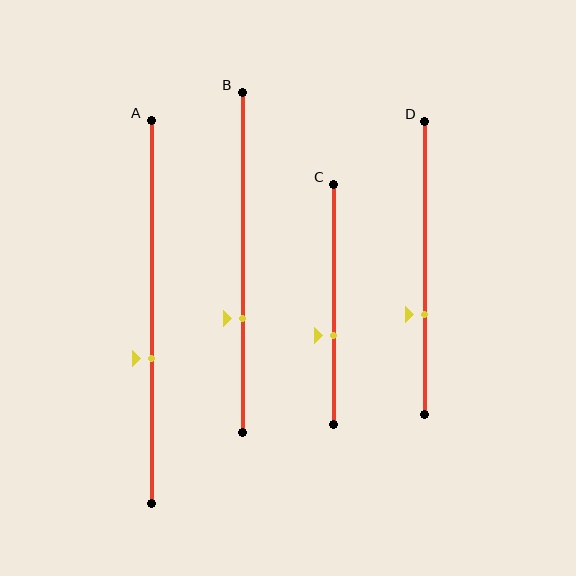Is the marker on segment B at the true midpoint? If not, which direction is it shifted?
No, the marker on segment B is shifted downward by about 16% of the segment length.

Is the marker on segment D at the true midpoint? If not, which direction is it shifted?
No, the marker on segment D is shifted downward by about 16% of the segment length.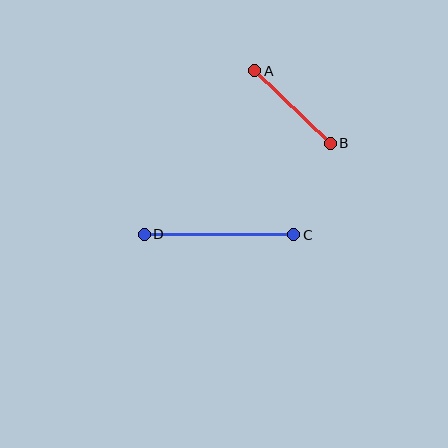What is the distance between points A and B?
The distance is approximately 105 pixels.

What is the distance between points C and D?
The distance is approximately 150 pixels.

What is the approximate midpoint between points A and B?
The midpoint is at approximately (293, 107) pixels.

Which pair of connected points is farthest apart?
Points C and D are farthest apart.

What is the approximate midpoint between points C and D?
The midpoint is at approximately (219, 235) pixels.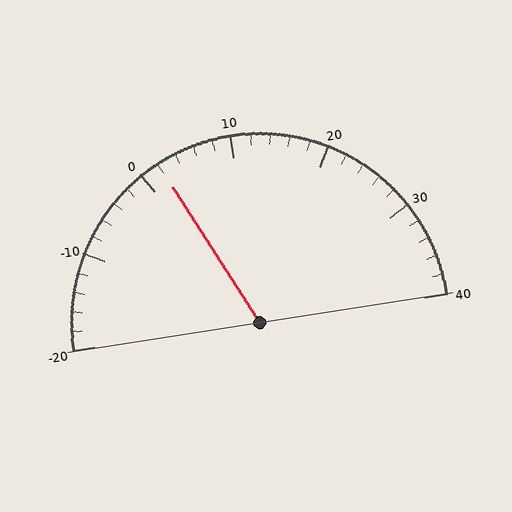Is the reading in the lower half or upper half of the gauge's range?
The reading is in the lower half of the range (-20 to 40).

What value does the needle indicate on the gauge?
The needle indicates approximately 2.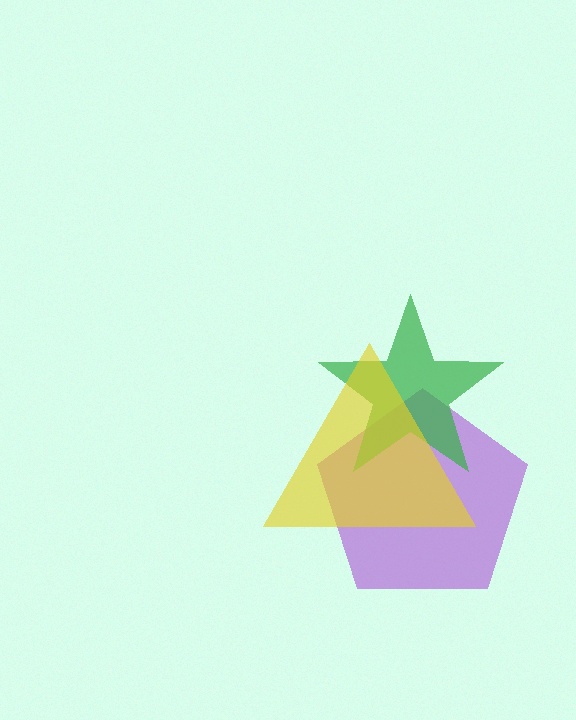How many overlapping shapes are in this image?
There are 3 overlapping shapes in the image.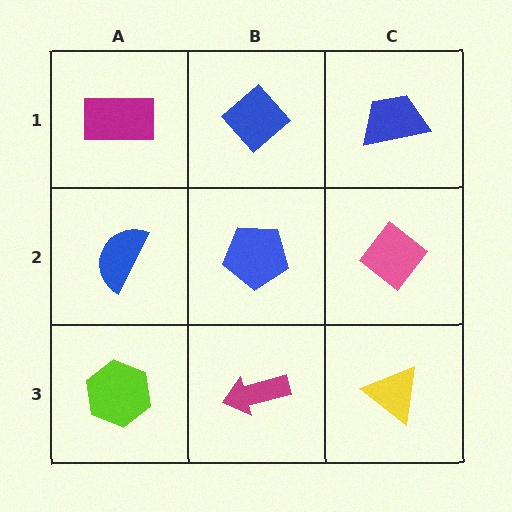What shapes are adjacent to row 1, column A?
A blue semicircle (row 2, column A), a blue diamond (row 1, column B).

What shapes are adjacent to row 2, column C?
A blue trapezoid (row 1, column C), a yellow triangle (row 3, column C), a blue pentagon (row 2, column B).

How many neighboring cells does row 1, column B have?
3.